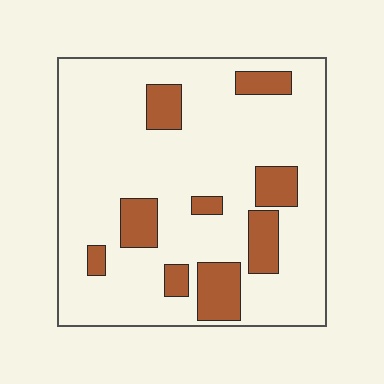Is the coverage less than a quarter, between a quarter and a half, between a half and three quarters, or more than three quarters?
Less than a quarter.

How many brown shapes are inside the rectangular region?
9.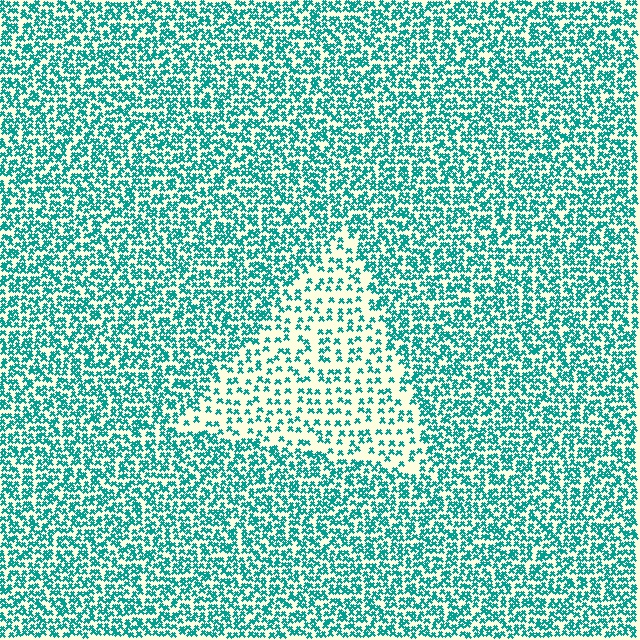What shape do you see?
I see a triangle.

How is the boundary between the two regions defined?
The boundary is defined by a change in element density (approximately 2.2x ratio). All elements are the same color, size, and shape.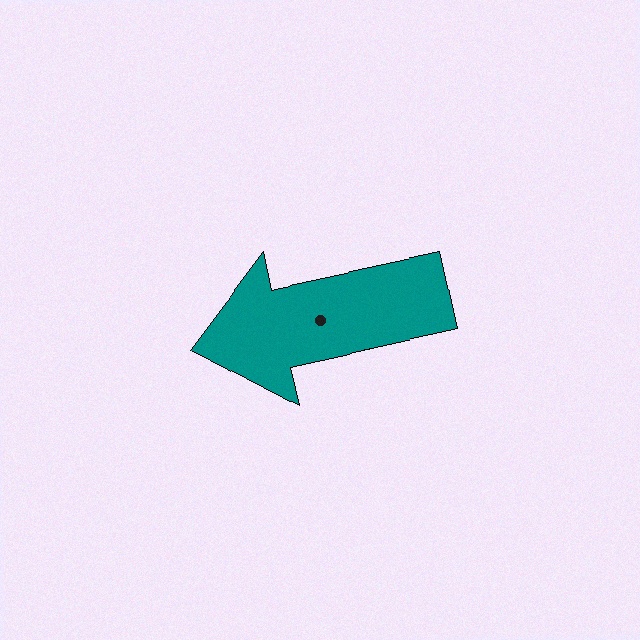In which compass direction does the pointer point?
West.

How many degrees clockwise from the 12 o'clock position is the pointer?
Approximately 258 degrees.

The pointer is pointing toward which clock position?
Roughly 9 o'clock.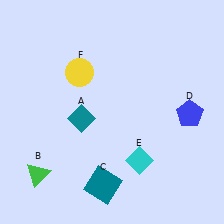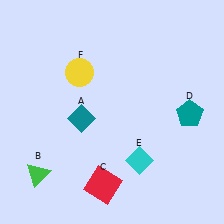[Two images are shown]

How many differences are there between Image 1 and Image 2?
There are 2 differences between the two images.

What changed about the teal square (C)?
In Image 1, C is teal. In Image 2, it changed to red.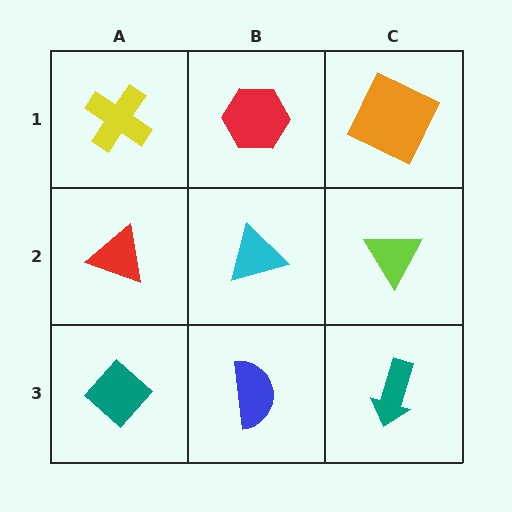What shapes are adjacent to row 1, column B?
A cyan triangle (row 2, column B), a yellow cross (row 1, column A), an orange square (row 1, column C).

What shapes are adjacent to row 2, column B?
A red hexagon (row 1, column B), a blue semicircle (row 3, column B), a red triangle (row 2, column A), a lime triangle (row 2, column C).